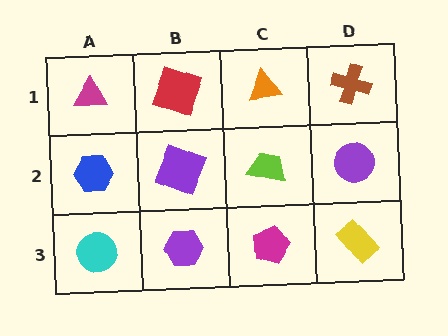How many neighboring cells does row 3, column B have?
3.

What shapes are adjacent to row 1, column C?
A lime trapezoid (row 2, column C), a red square (row 1, column B), a brown cross (row 1, column D).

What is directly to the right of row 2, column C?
A purple circle.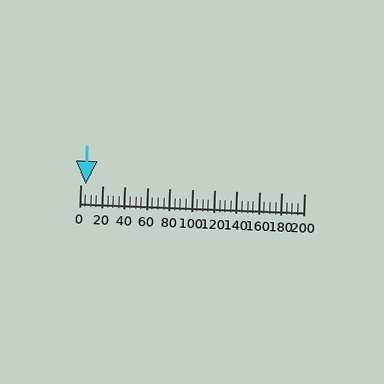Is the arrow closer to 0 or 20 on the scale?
The arrow is closer to 0.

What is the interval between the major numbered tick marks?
The major tick marks are spaced 20 units apart.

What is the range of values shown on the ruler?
The ruler shows values from 0 to 200.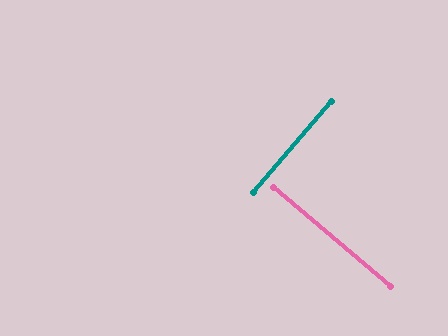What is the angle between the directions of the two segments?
Approximately 90 degrees.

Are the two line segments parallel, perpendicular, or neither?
Perpendicular — they meet at approximately 90°.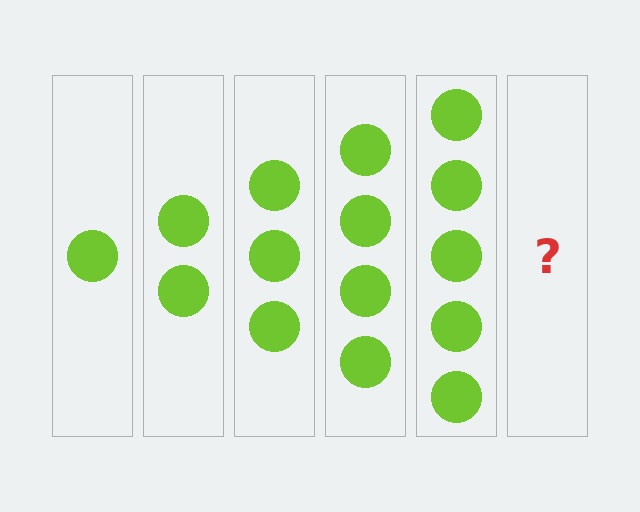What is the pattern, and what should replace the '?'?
The pattern is that each step adds one more circle. The '?' should be 6 circles.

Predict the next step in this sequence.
The next step is 6 circles.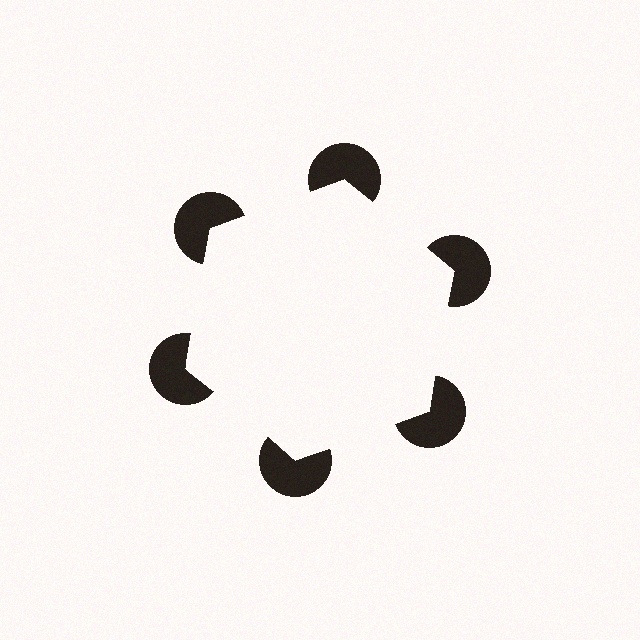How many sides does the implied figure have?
6 sides.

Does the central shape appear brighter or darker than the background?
It typically appears slightly brighter than the background, even though no actual brightness change is drawn.